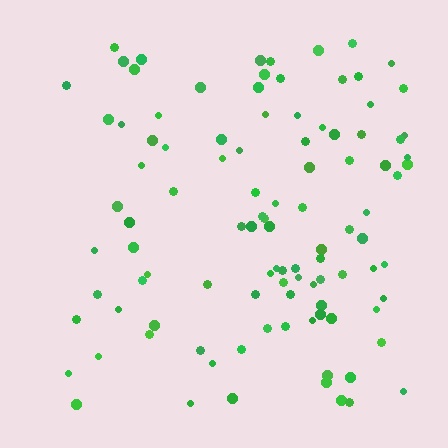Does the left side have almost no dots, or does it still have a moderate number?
Still a moderate number, just noticeably fewer than the right.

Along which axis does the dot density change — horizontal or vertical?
Horizontal.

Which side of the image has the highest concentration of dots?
The right.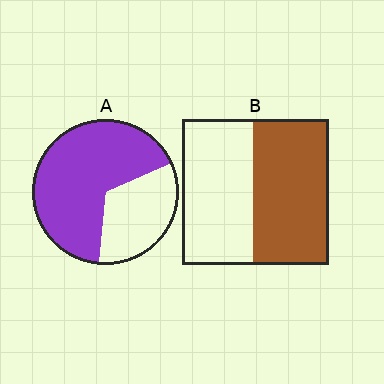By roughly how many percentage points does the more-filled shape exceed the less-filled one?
By roughly 15 percentage points (A over B).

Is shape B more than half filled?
Roughly half.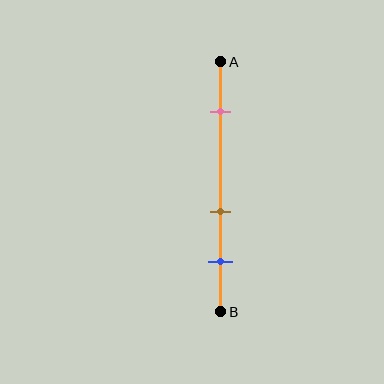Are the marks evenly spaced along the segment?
No, the marks are not evenly spaced.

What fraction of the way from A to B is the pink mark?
The pink mark is approximately 20% (0.2) of the way from A to B.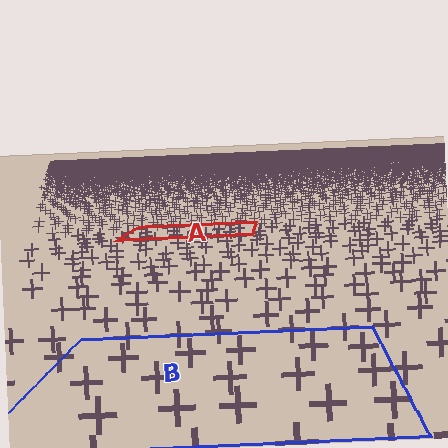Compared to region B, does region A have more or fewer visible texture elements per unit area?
Region A has more texture elements per unit area — they are packed more densely because it is farther away.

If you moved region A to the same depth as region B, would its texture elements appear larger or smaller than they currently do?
They would appear larger. At a closer depth, the same texture elements are projected at a bigger on-screen size.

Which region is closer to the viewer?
Region B is closer. The texture elements there are larger and more spread out.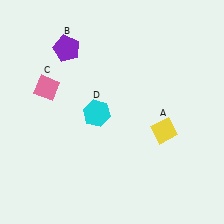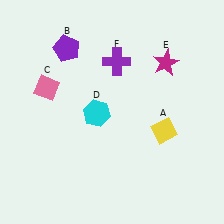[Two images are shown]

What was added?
A magenta star (E), a purple cross (F) were added in Image 2.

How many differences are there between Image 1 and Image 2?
There are 2 differences between the two images.